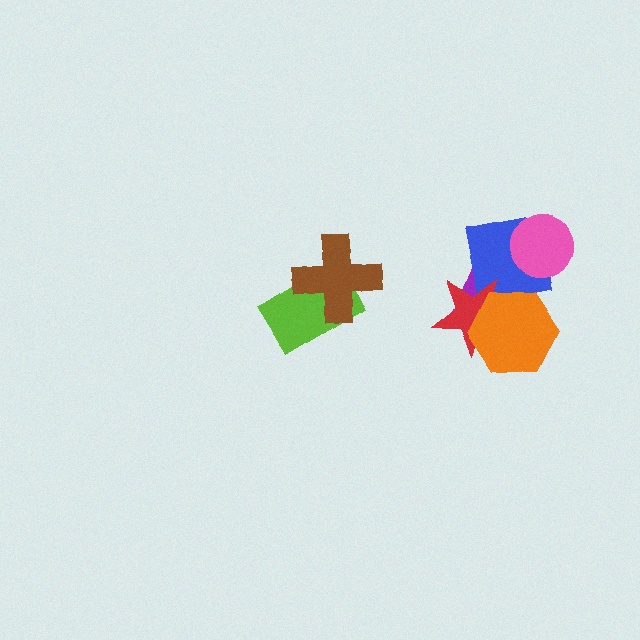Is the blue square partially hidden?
Yes, it is partially covered by another shape.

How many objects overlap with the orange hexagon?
3 objects overlap with the orange hexagon.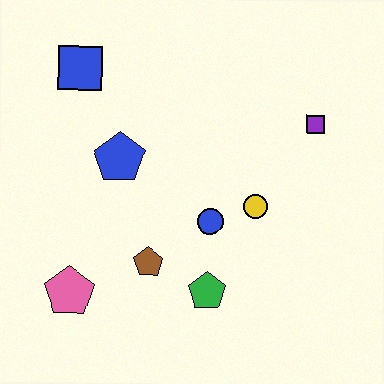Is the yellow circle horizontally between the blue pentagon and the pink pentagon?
No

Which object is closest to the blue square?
The blue pentagon is closest to the blue square.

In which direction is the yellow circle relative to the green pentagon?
The yellow circle is above the green pentagon.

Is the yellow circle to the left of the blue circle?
No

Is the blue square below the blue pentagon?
No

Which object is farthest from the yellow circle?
The blue square is farthest from the yellow circle.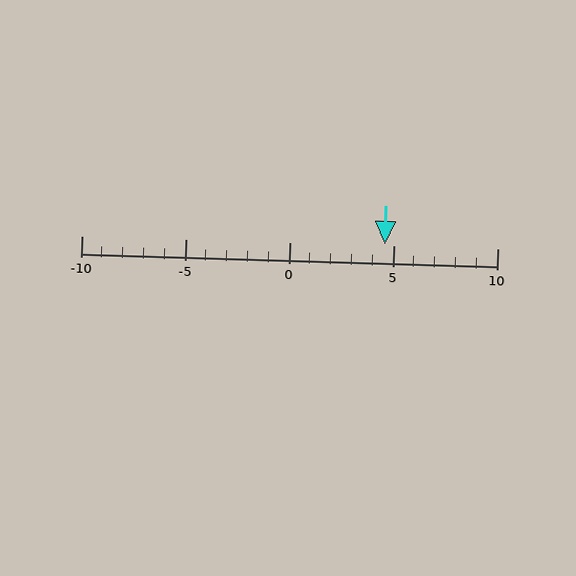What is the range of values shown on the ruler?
The ruler shows values from -10 to 10.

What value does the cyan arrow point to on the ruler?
The cyan arrow points to approximately 5.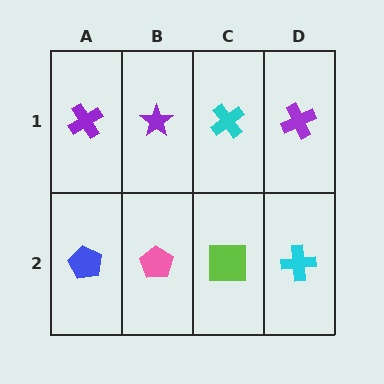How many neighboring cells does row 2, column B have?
3.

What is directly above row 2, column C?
A cyan cross.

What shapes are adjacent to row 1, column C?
A lime square (row 2, column C), a purple star (row 1, column B), a purple cross (row 1, column D).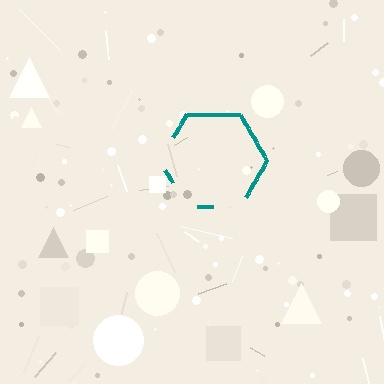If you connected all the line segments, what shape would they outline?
They would outline a hexagon.